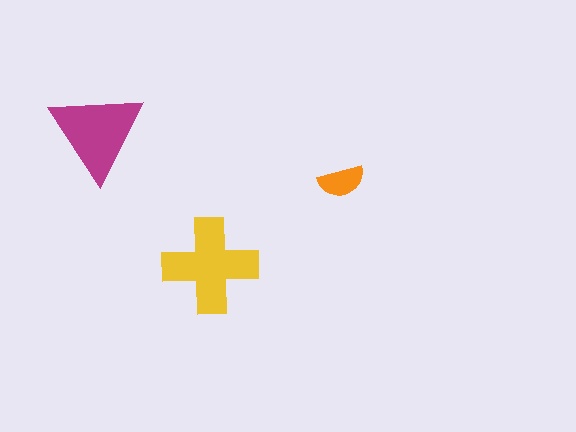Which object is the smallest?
The orange semicircle.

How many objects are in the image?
There are 3 objects in the image.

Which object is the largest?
The yellow cross.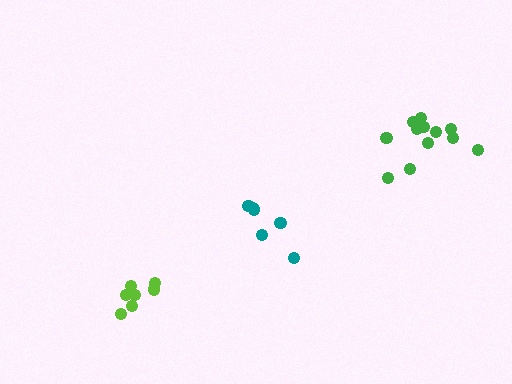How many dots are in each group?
Group 1: 7 dots, Group 2: 6 dots, Group 3: 12 dots (25 total).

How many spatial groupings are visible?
There are 3 spatial groupings.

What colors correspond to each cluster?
The clusters are colored: lime, teal, green.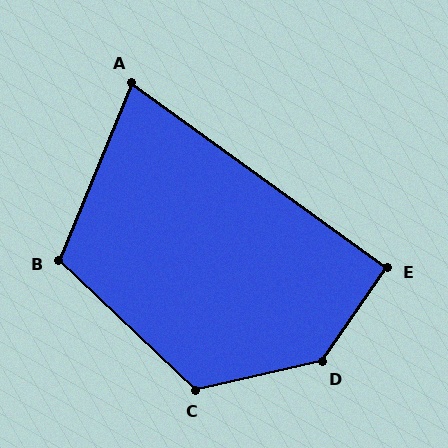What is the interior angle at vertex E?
Approximately 91 degrees (approximately right).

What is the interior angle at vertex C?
Approximately 123 degrees (obtuse).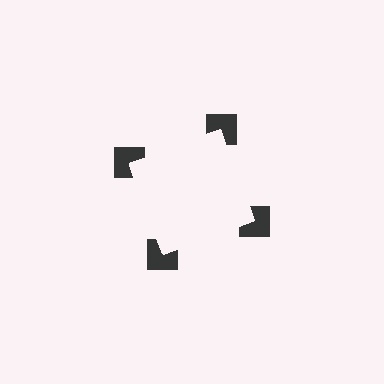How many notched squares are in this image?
There are 4 — one at each vertex of the illusory square.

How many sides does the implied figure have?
4 sides.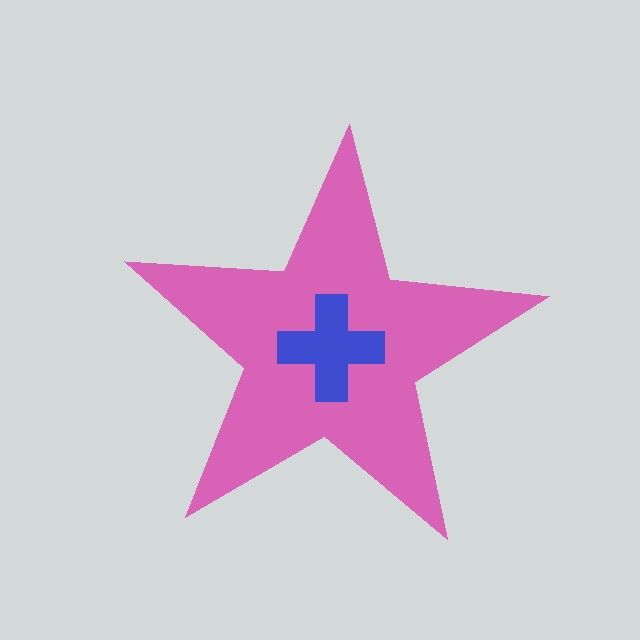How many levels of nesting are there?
2.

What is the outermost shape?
The pink star.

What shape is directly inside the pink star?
The blue cross.